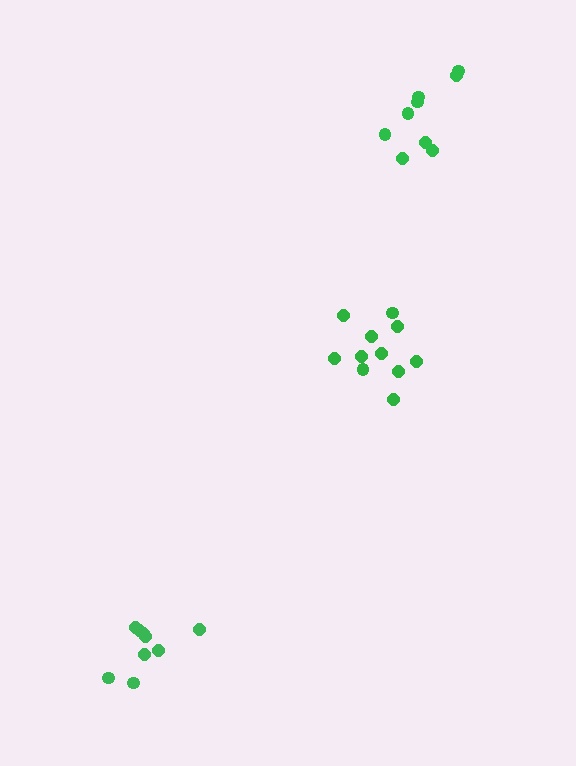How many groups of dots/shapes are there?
There are 3 groups.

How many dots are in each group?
Group 1: 9 dots, Group 2: 11 dots, Group 3: 9 dots (29 total).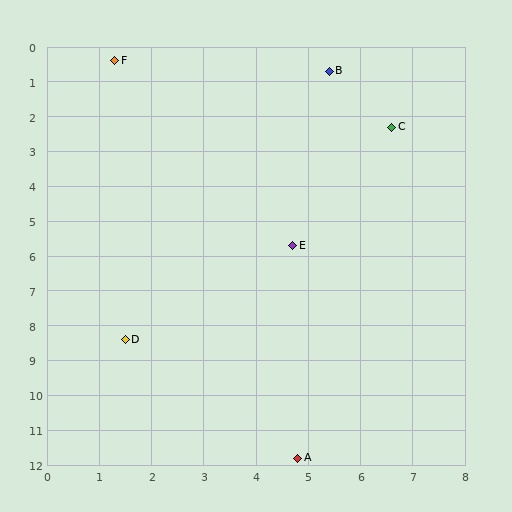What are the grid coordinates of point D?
Point D is at approximately (1.5, 8.4).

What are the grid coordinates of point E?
Point E is at approximately (4.7, 5.7).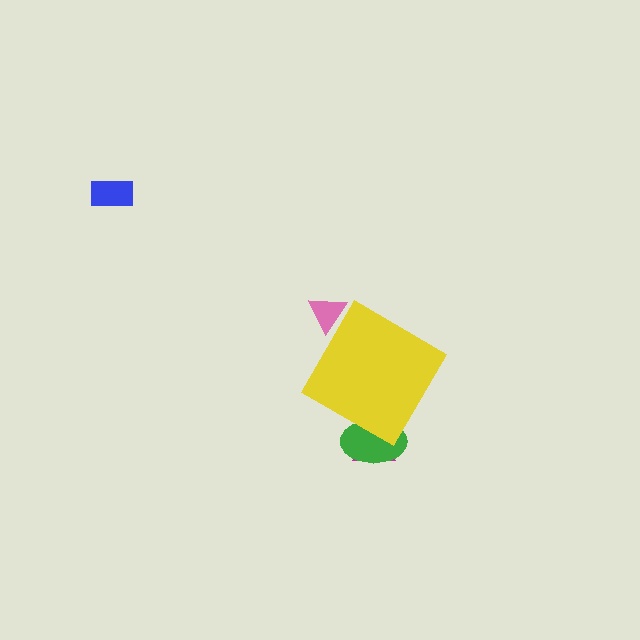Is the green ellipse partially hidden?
Yes, the green ellipse is partially hidden behind the yellow diamond.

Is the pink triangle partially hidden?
Yes, the pink triangle is partially hidden behind the yellow diamond.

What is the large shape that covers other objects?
A yellow diamond.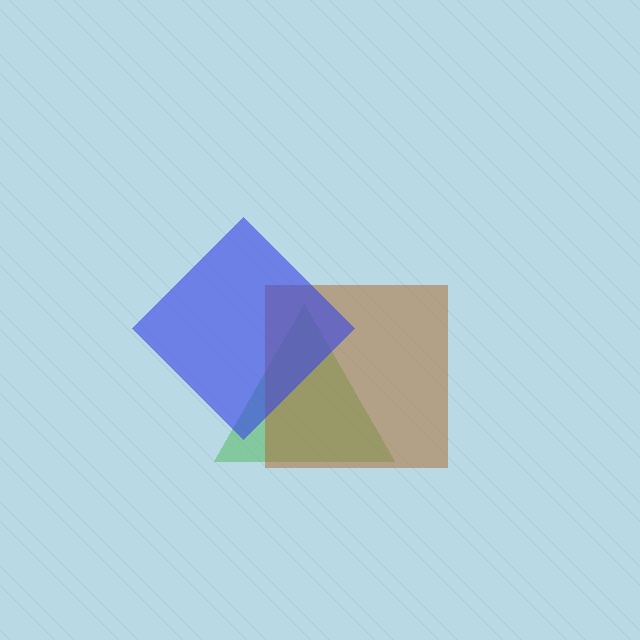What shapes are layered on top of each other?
The layered shapes are: a green triangle, a brown square, a blue diamond.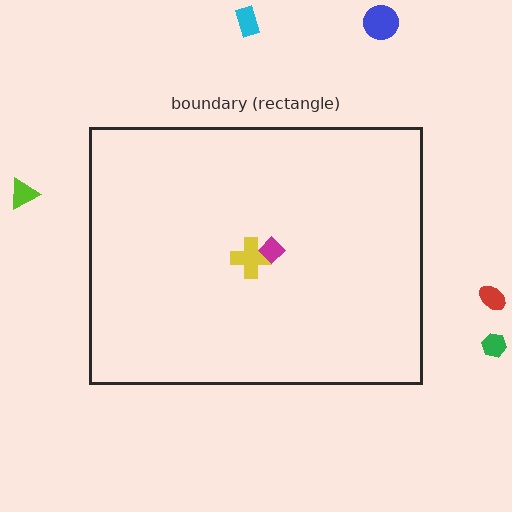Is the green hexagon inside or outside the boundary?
Outside.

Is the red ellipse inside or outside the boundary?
Outside.